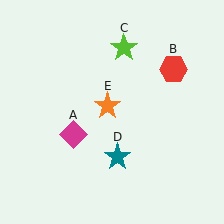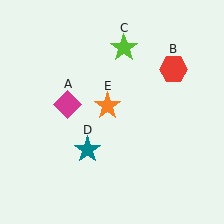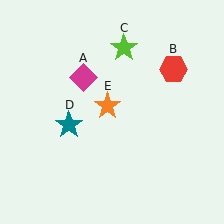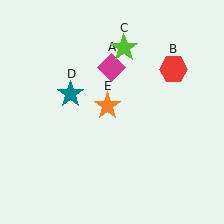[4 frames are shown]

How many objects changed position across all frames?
2 objects changed position: magenta diamond (object A), teal star (object D).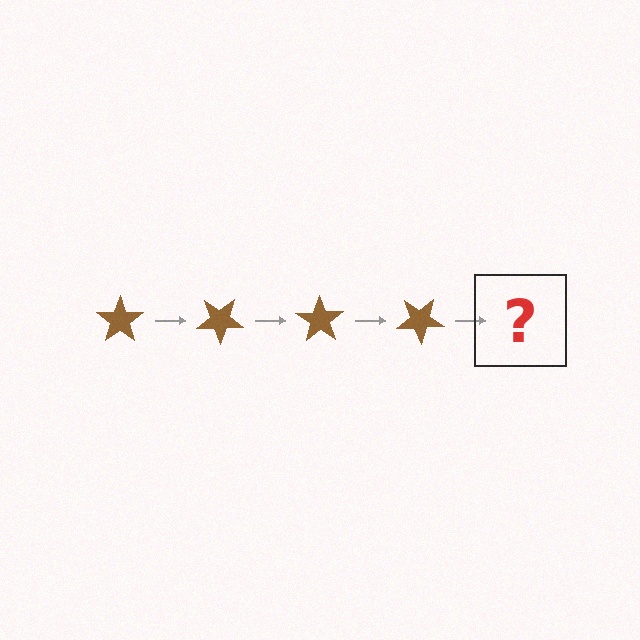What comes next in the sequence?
The next element should be a brown star rotated 140 degrees.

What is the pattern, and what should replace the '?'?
The pattern is that the star rotates 35 degrees each step. The '?' should be a brown star rotated 140 degrees.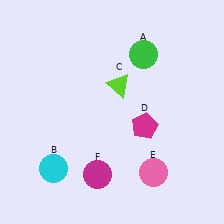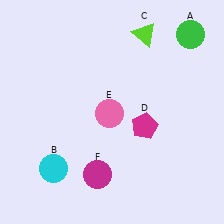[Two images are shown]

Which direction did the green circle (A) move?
The green circle (A) moved right.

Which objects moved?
The objects that moved are: the green circle (A), the lime triangle (C), the pink circle (E).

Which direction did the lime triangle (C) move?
The lime triangle (C) moved up.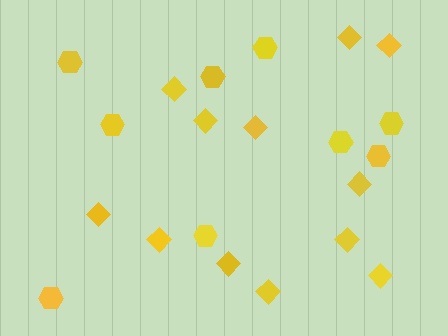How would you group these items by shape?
There are 2 groups: one group of hexagons (9) and one group of diamonds (12).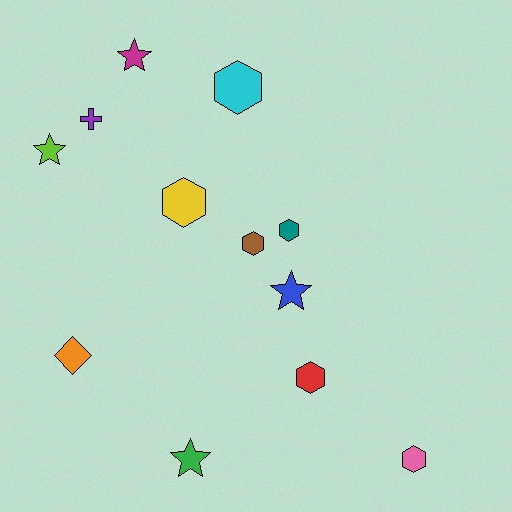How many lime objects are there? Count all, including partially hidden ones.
There is 1 lime object.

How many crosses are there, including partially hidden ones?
There is 1 cross.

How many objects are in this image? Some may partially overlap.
There are 12 objects.